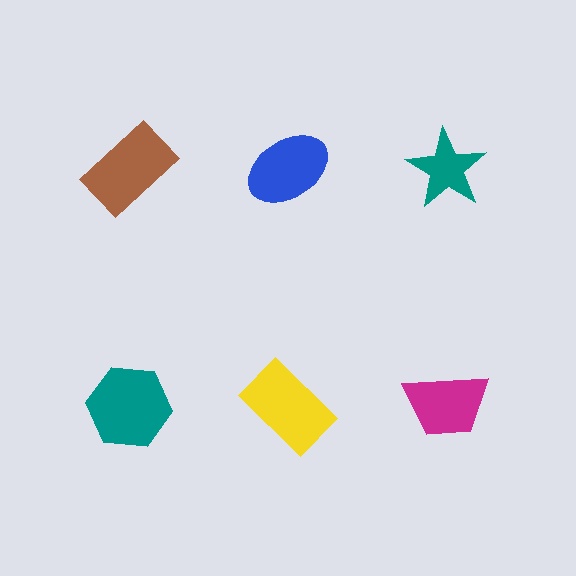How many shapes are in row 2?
3 shapes.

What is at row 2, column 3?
A magenta trapezoid.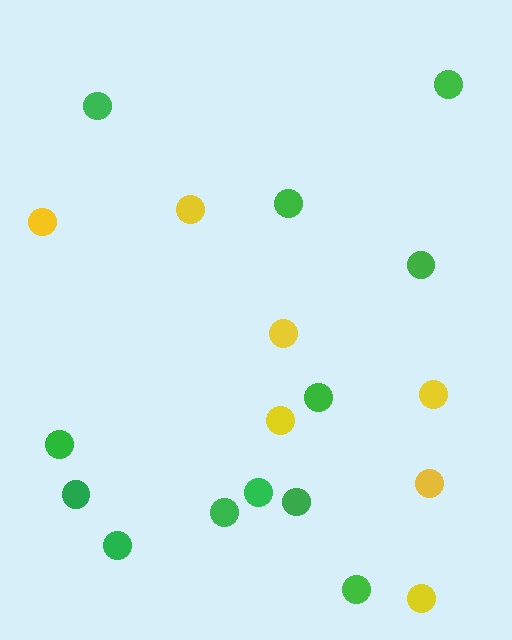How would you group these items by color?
There are 2 groups: one group of green circles (12) and one group of yellow circles (7).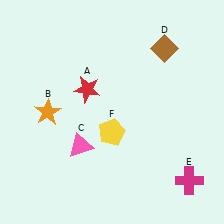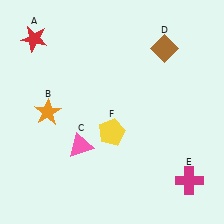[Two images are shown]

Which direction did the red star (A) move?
The red star (A) moved left.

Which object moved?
The red star (A) moved left.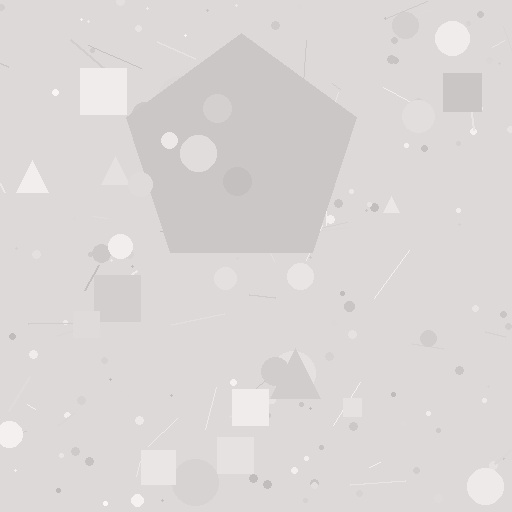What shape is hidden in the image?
A pentagon is hidden in the image.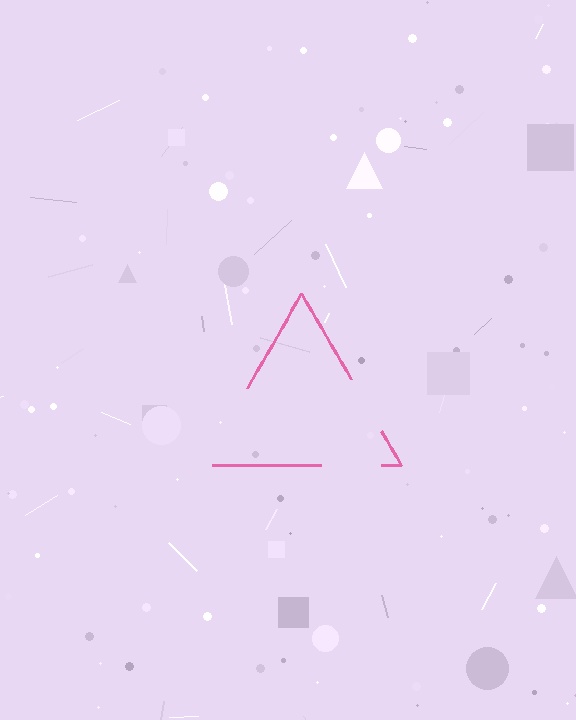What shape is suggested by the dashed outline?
The dashed outline suggests a triangle.